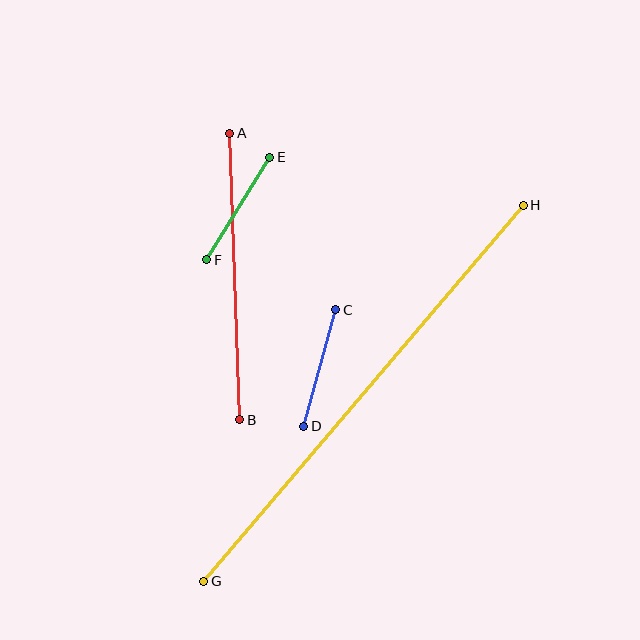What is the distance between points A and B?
The distance is approximately 286 pixels.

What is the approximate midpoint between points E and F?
The midpoint is at approximately (238, 209) pixels.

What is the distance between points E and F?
The distance is approximately 120 pixels.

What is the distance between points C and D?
The distance is approximately 121 pixels.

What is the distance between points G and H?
The distance is approximately 493 pixels.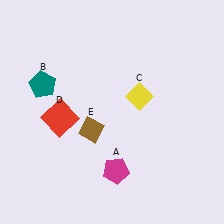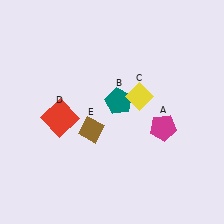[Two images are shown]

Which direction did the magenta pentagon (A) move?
The magenta pentagon (A) moved right.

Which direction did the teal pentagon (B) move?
The teal pentagon (B) moved right.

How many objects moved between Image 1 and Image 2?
2 objects moved between the two images.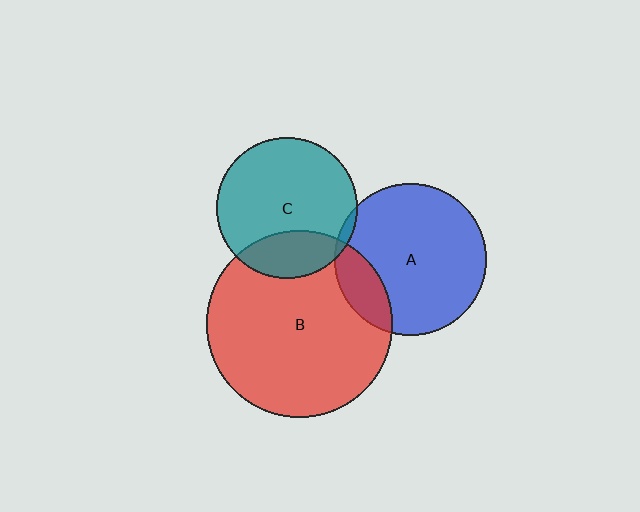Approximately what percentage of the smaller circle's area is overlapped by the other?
Approximately 5%.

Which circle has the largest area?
Circle B (red).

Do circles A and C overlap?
Yes.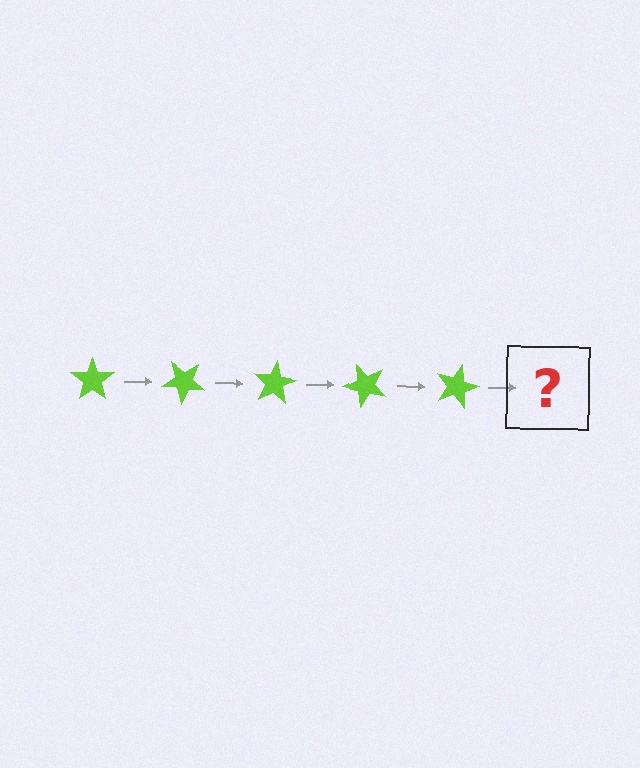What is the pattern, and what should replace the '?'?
The pattern is that the star rotates 40 degrees each step. The '?' should be a lime star rotated 200 degrees.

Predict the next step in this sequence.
The next step is a lime star rotated 200 degrees.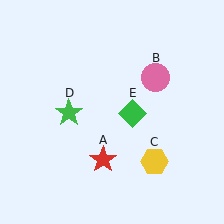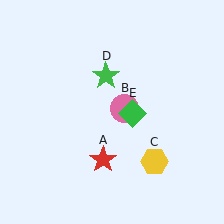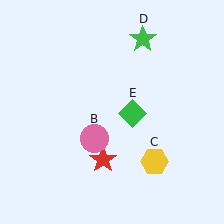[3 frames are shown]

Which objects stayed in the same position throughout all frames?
Red star (object A) and yellow hexagon (object C) and green diamond (object E) remained stationary.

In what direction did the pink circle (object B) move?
The pink circle (object B) moved down and to the left.